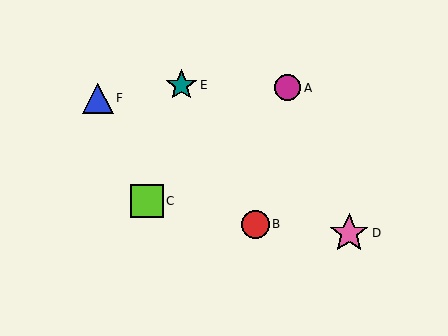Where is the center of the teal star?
The center of the teal star is at (181, 85).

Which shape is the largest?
The pink star (labeled D) is the largest.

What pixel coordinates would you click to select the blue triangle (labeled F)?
Click at (98, 98) to select the blue triangle F.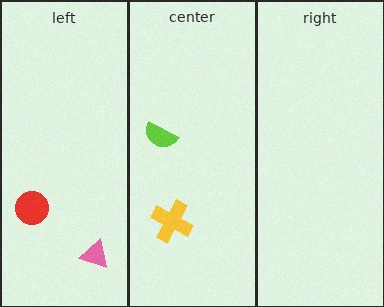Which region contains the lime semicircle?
The center region.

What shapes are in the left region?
The pink triangle, the red circle.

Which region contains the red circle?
The left region.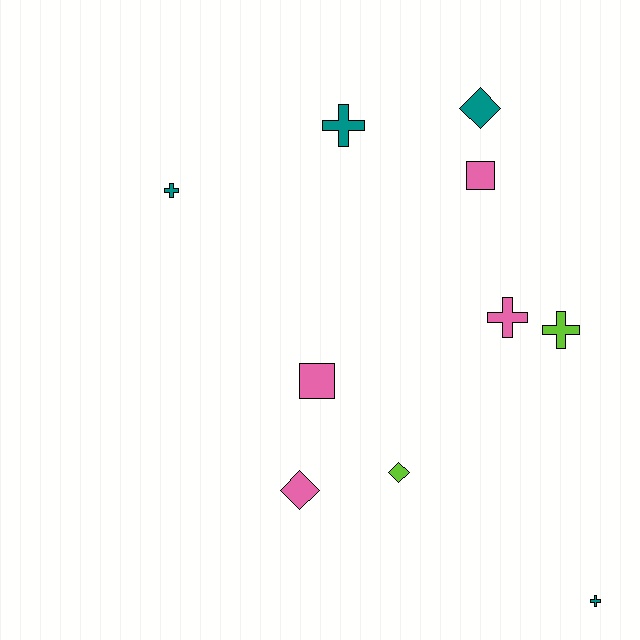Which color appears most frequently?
Pink, with 4 objects.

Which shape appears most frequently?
Cross, with 5 objects.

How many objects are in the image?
There are 10 objects.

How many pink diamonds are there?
There is 1 pink diamond.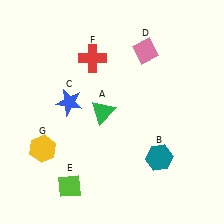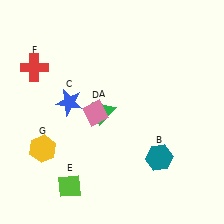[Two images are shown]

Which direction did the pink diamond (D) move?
The pink diamond (D) moved down.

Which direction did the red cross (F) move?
The red cross (F) moved left.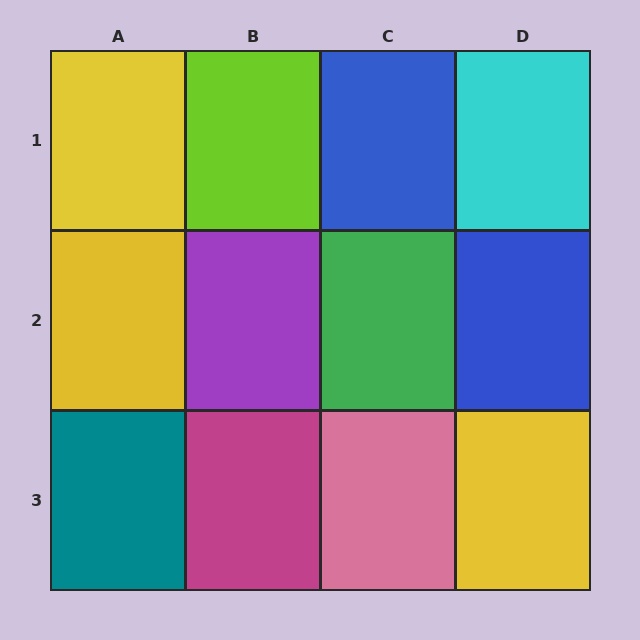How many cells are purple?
1 cell is purple.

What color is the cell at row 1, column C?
Blue.